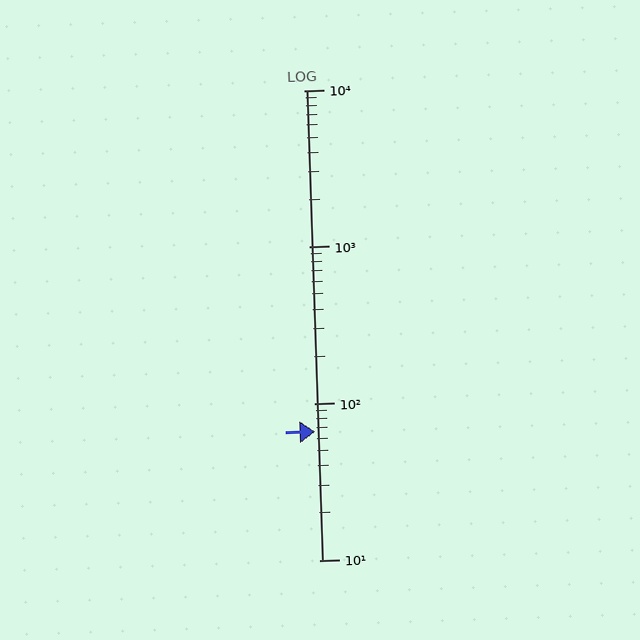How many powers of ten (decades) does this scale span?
The scale spans 3 decades, from 10 to 10000.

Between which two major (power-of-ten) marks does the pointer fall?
The pointer is between 10 and 100.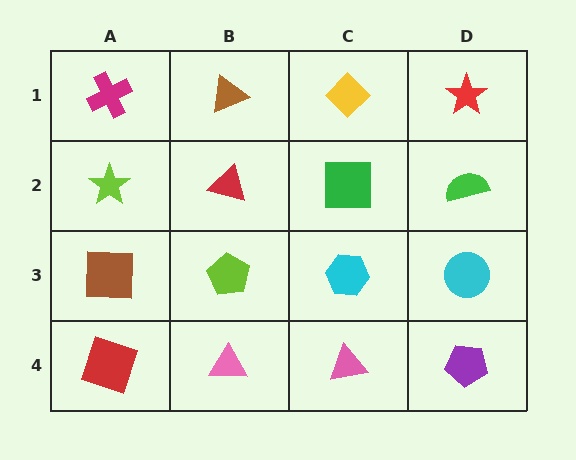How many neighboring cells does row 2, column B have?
4.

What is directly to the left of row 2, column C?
A red triangle.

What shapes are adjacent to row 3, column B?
A red triangle (row 2, column B), a pink triangle (row 4, column B), a brown square (row 3, column A), a cyan hexagon (row 3, column C).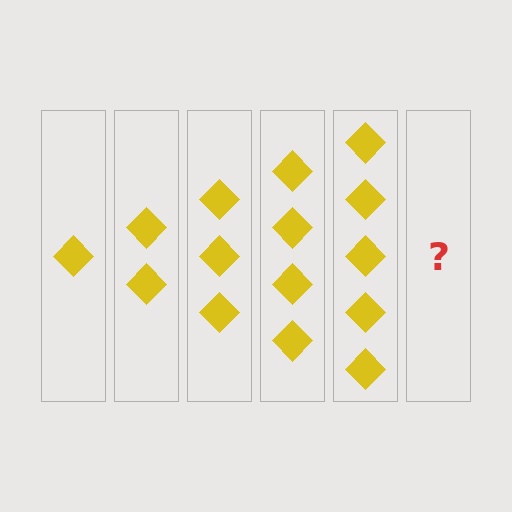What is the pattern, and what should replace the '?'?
The pattern is that each step adds one more diamond. The '?' should be 6 diamonds.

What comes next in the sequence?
The next element should be 6 diamonds.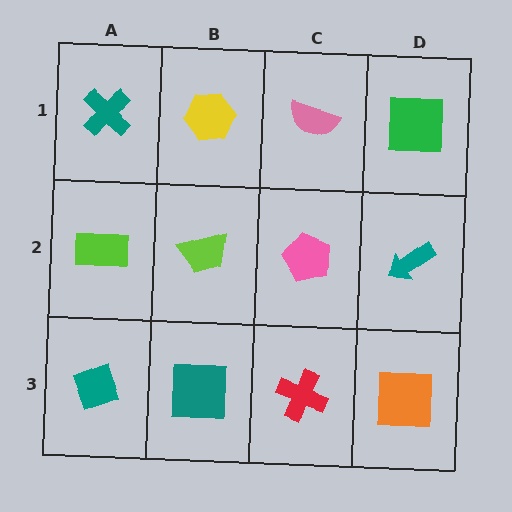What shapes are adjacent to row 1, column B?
A lime trapezoid (row 2, column B), a teal cross (row 1, column A), a pink semicircle (row 1, column C).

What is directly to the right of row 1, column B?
A pink semicircle.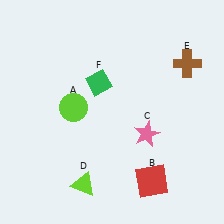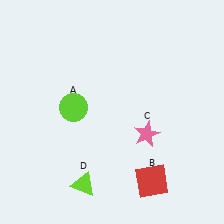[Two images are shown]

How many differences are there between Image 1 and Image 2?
There are 2 differences between the two images.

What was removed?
The green diamond (F), the brown cross (E) were removed in Image 2.